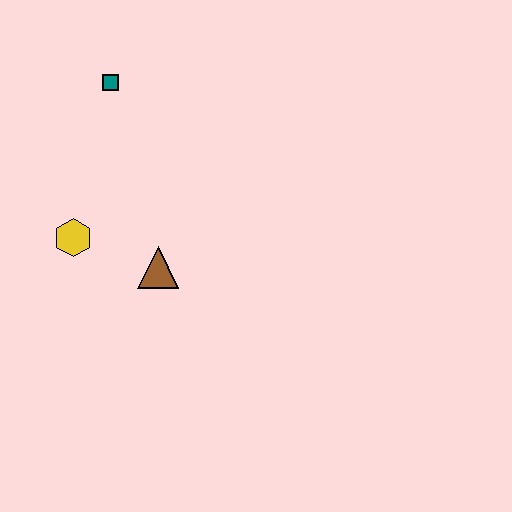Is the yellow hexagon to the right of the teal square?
No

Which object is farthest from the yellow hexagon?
The teal square is farthest from the yellow hexagon.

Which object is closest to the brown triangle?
The yellow hexagon is closest to the brown triangle.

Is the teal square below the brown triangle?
No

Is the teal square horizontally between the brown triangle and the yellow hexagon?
Yes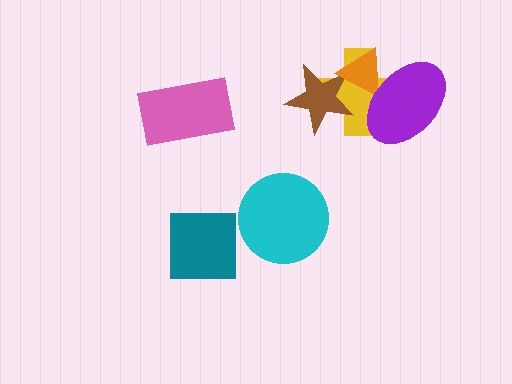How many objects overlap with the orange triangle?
3 objects overlap with the orange triangle.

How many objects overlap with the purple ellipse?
2 objects overlap with the purple ellipse.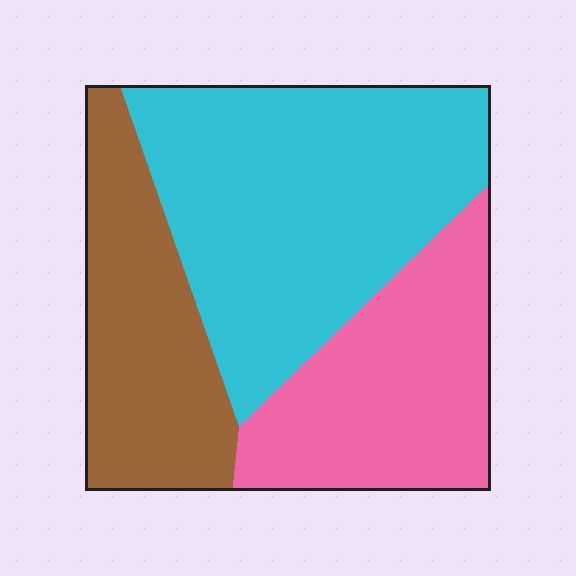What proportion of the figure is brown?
Brown takes up between a sixth and a third of the figure.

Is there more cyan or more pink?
Cyan.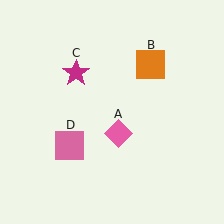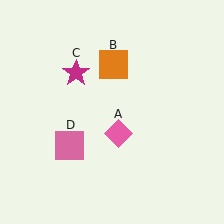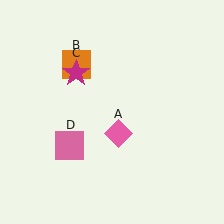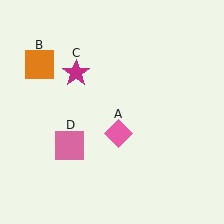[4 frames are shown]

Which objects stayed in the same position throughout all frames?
Pink diamond (object A) and magenta star (object C) and pink square (object D) remained stationary.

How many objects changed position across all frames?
1 object changed position: orange square (object B).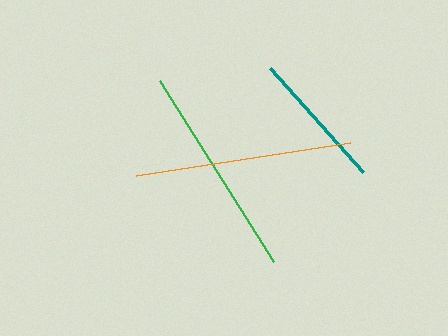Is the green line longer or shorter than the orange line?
The orange line is longer than the green line.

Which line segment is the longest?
The orange line is the longest at approximately 217 pixels.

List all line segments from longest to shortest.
From longest to shortest: orange, green, teal.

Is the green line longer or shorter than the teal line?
The green line is longer than the teal line.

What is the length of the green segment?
The green segment is approximately 214 pixels long.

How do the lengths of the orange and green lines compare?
The orange and green lines are approximately the same length.